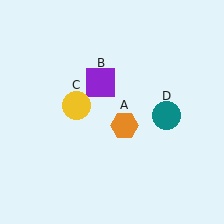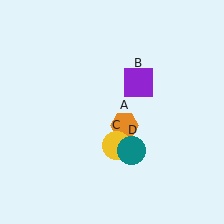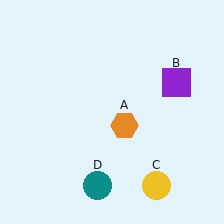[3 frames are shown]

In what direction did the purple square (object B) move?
The purple square (object B) moved right.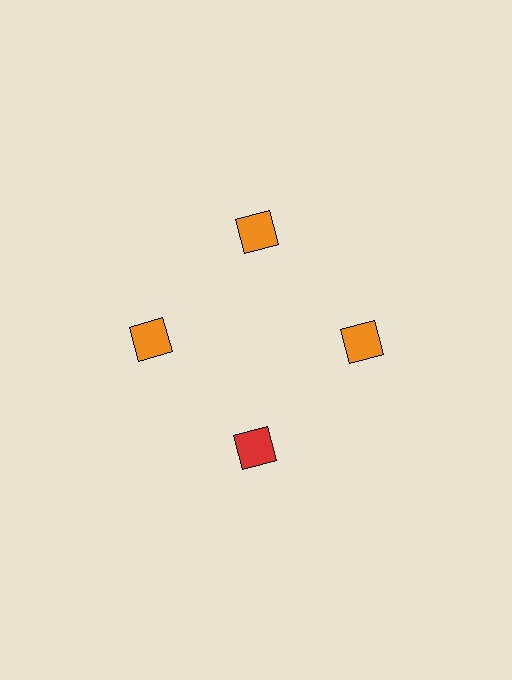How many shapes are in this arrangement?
There are 4 shapes arranged in a ring pattern.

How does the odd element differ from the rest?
It has a different color: red instead of orange.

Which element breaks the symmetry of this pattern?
The red diamond at roughly the 6 o'clock position breaks the symmetry. All other shapes are orange diamonds.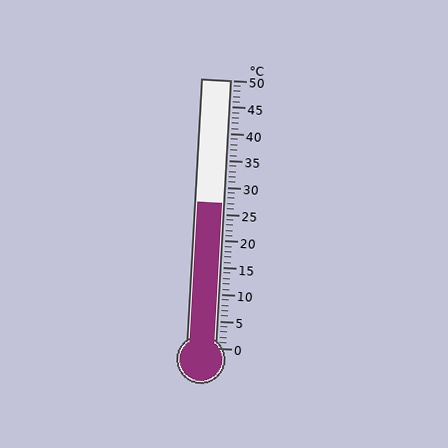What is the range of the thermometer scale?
The thermometer scale ranges from 0°C to 50°C.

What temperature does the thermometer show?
The thermometer shows approximately 27°C.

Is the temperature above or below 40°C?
The temperature is below 40°C.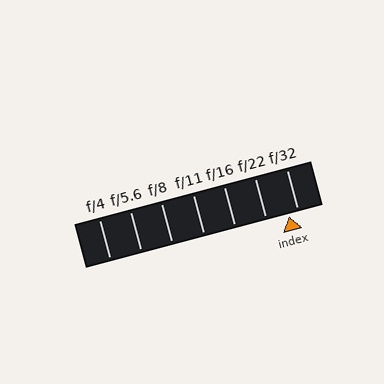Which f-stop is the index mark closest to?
The index mark is closest to f/32.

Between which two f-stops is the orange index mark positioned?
The index mark is between f/22 and f/32.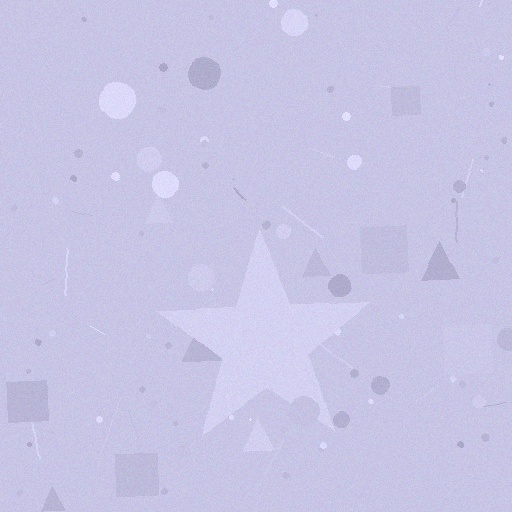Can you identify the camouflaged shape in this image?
The camouflaged shape is a star.